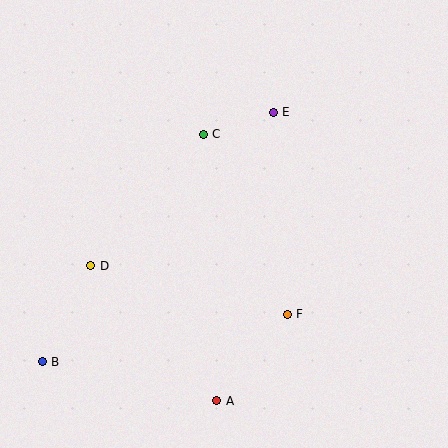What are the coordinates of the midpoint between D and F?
The midpoint between D and F is at (189, 290).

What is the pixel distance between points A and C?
The distance between A and C is 267 pixels.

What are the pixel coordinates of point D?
Point D is at (91, 266).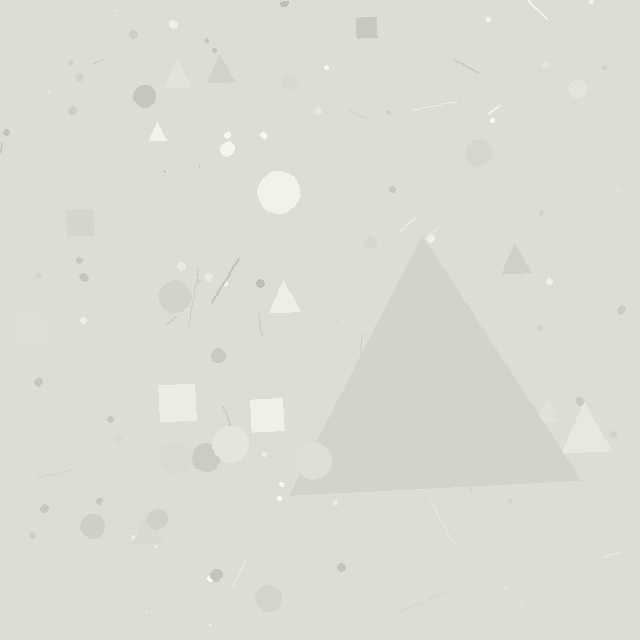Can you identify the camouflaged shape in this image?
The camouflaged shape is a triangle.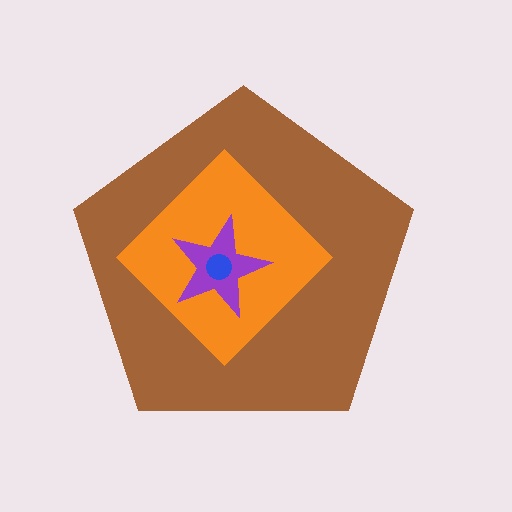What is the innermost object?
The blue circle.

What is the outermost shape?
The brown pentagon.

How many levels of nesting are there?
4.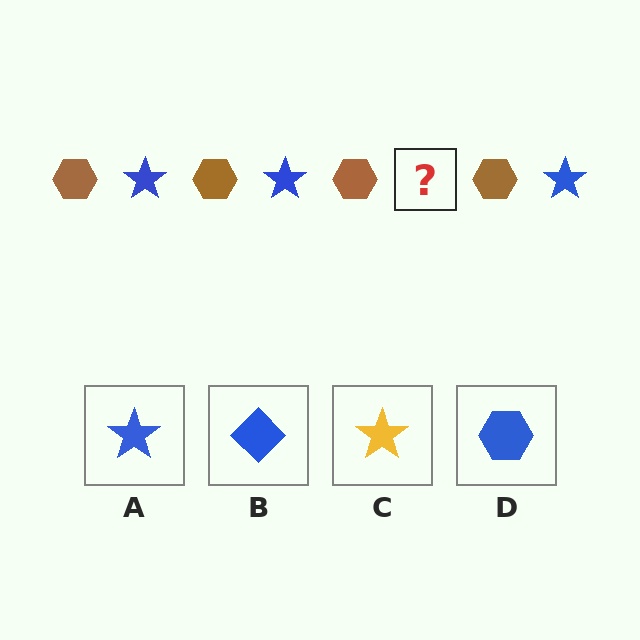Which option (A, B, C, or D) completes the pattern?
A.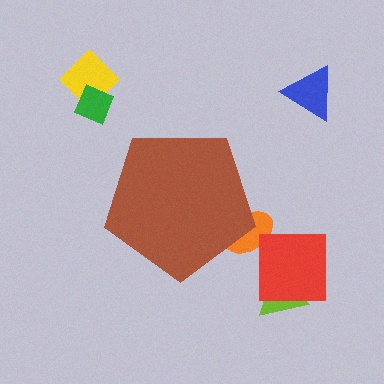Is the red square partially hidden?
No, the red square is fully visible.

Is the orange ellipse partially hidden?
Yes, the orange ellipse is partially hidden behind the brown pentagon.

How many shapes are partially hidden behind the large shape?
1 shape is partially hidden.